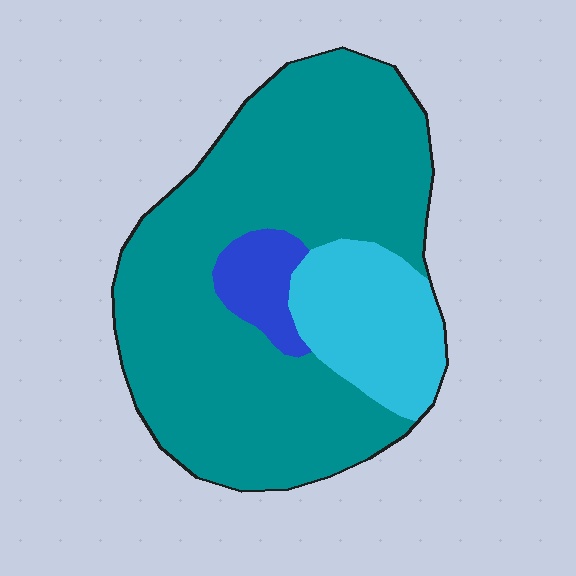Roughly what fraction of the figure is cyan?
Cyan takes up about one sixth (1/6) of the figure.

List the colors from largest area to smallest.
From largest to smallest: teal, cyan, blue.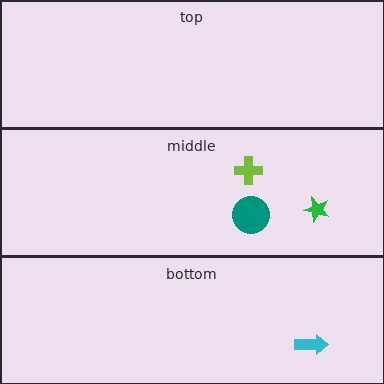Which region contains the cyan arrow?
The bottom region.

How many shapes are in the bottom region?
1.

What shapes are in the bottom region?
The cyan arrow.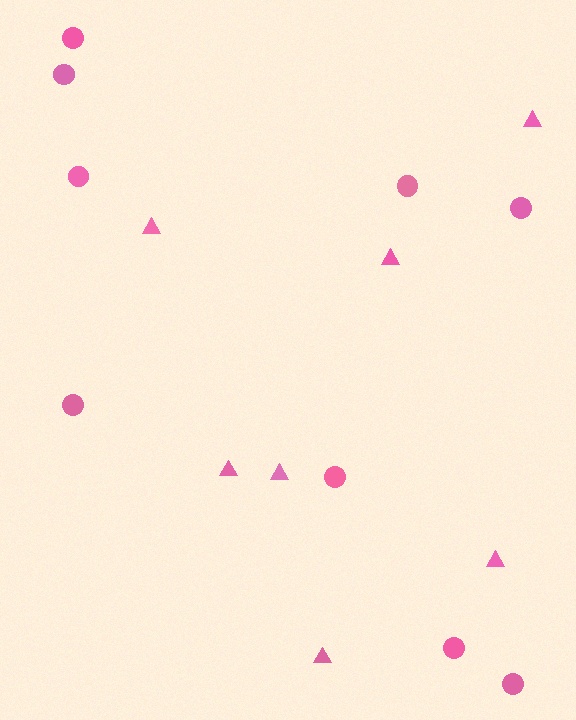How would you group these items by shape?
There are 2 groups: one group of triangles (7) and one group of circles (9).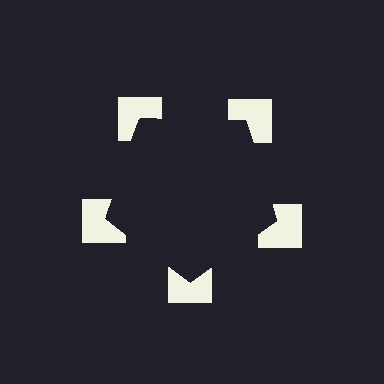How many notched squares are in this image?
There are 5 — one at each vertex of the illusory pentagon.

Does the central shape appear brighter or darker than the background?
It typically appears slightly darker than the background, even though no actual brightness change is drawn.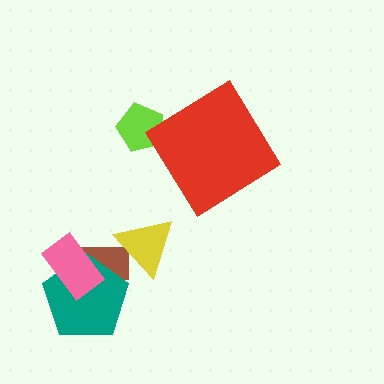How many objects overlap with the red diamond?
0 objects overlap with the red diamond.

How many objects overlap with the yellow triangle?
1 object overlaps with the yellow triangle.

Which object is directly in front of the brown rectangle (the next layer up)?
The teal pentagon is directly in front of the brown rectangle.